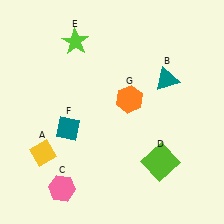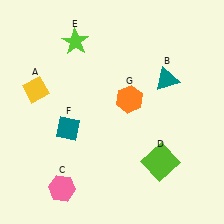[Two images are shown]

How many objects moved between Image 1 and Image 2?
1 object moved between the two images.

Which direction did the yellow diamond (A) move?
The yellow diamond (A) moved up.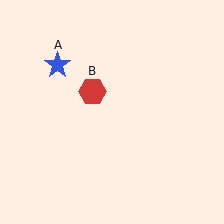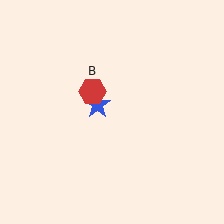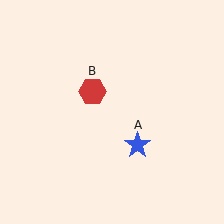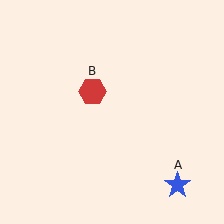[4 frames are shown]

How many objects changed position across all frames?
1 object changed position: blue star (object A).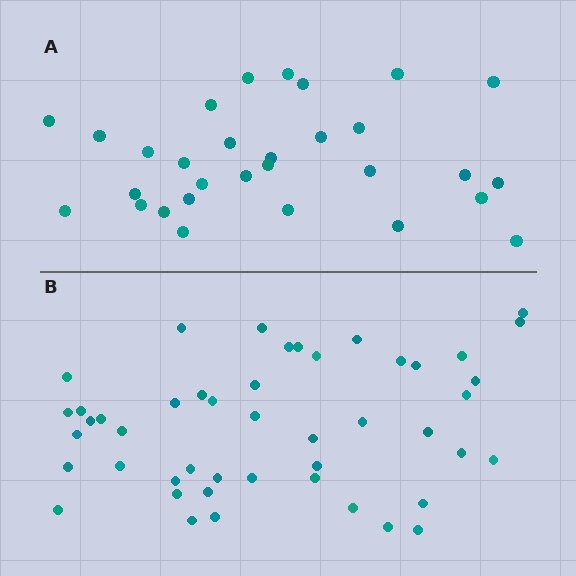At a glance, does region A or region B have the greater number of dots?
Region B (the bottom region) has more dots.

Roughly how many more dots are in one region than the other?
Region B has approximately 15 more dots than region A.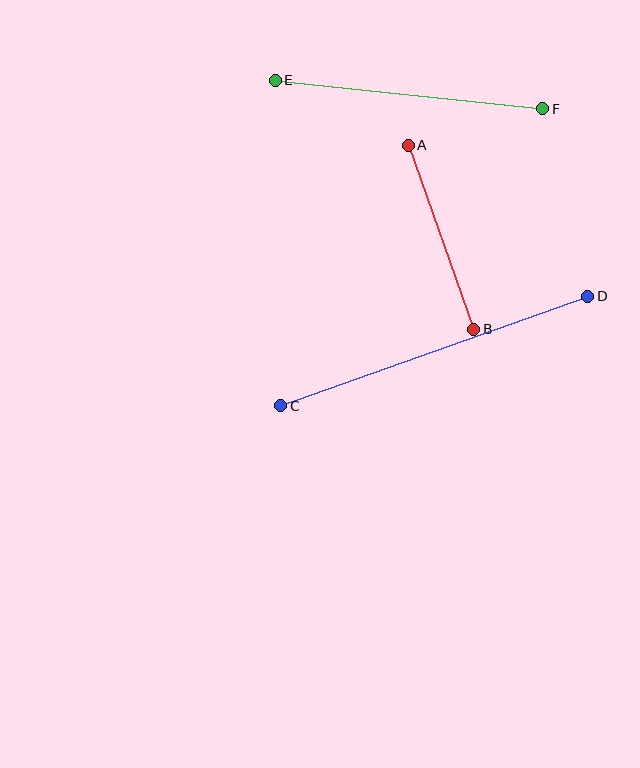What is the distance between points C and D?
The distance is approximately 326 pixels.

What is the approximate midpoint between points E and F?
The midpoint is at approximately (409, 95) pixels.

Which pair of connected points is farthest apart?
Points C and D are farthest apart.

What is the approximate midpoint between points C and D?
The midpoint is at approximately (434, 351) pixels.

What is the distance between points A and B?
The distance is approximately 195 pixels.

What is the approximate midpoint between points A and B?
The midpoint is at approximately (441, 237) pixels.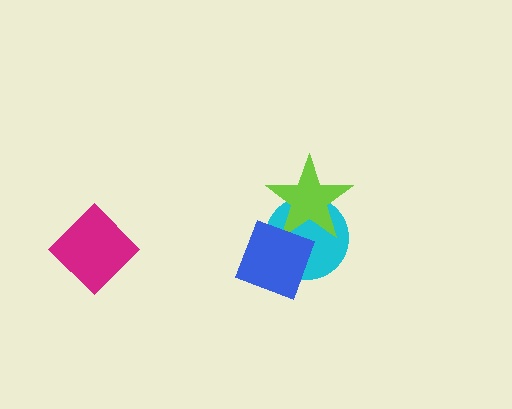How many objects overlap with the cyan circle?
2 objects overlap with the cyan circle.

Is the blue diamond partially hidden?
No, no other shape covers it.